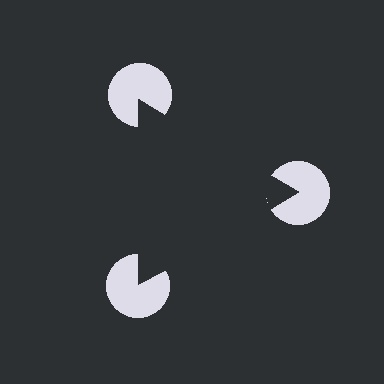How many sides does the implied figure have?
3 sides.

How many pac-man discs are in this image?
There are 3 — one at each vertex of the illusory triangle.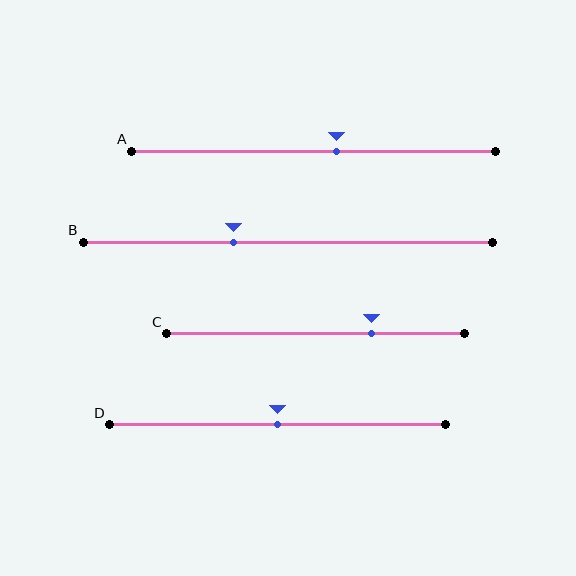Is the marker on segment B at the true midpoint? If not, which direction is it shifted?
No, the marker on segment B is shifted to the left by about 13% of the segment length.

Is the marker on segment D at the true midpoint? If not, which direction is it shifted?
Yes, the marker on segment D is at the true midpoint.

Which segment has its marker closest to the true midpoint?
Segment D has its marker closest to the true midpoint.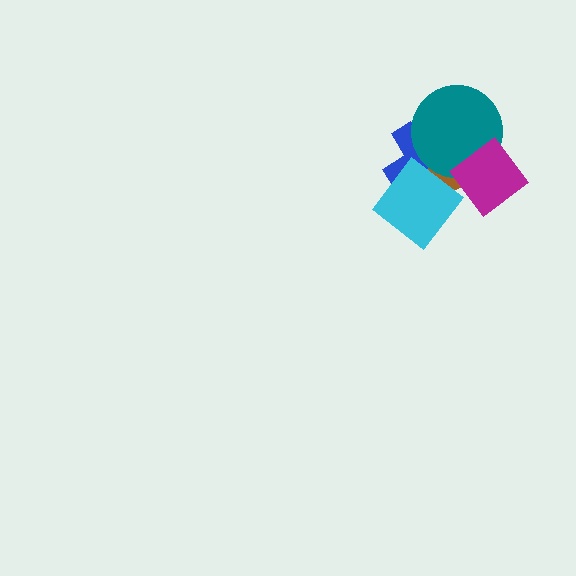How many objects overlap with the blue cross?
3 objects overlap with the blue cross.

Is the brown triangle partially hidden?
Yes, it is partially covered by another shape.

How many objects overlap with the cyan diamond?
2 objects overlap with the cyan diamond.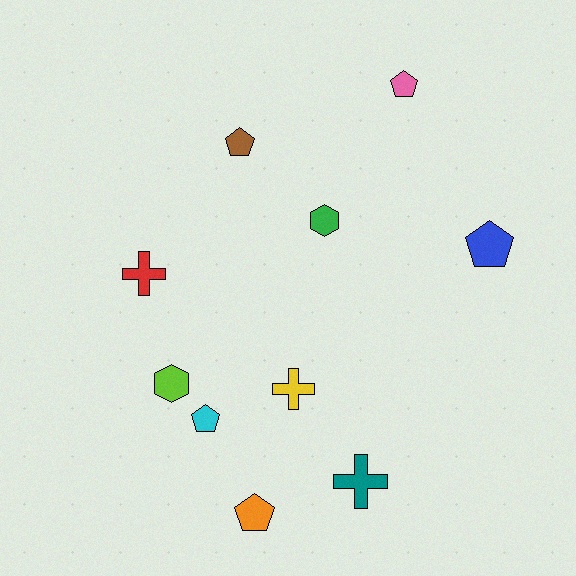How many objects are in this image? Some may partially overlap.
There are 10 objects.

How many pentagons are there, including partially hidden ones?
There are 5 pentagons.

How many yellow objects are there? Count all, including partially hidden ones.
There is 1 yellow object.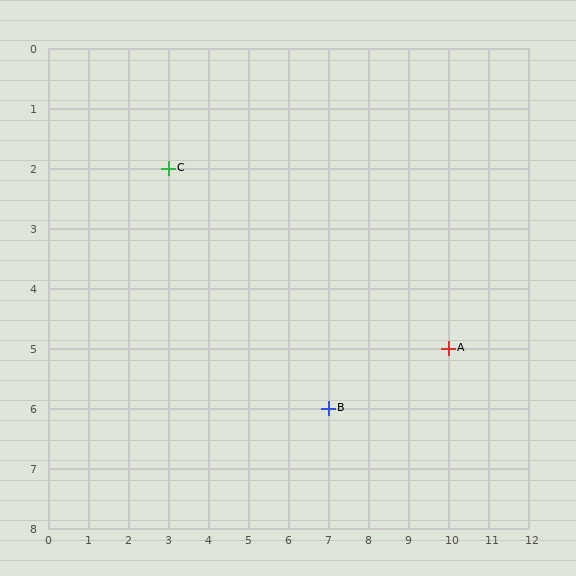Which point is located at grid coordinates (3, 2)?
Point C is at (3, 2).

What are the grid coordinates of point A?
Point A is at grid coordinates (10, 5).